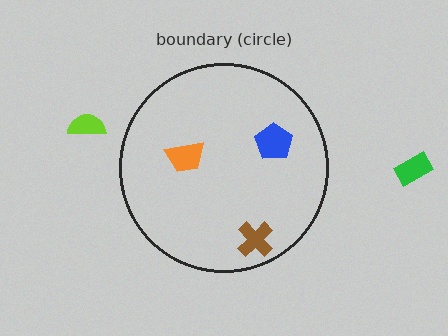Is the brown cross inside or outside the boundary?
Inside.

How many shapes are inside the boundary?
3 inside, 2 outside.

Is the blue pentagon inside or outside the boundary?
Inside.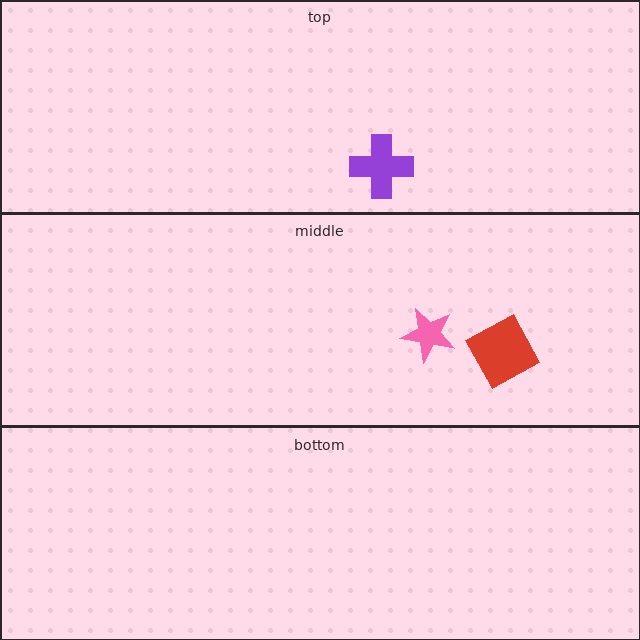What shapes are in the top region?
The purple cross.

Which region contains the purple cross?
The top region.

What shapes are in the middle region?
The red square, the pink star.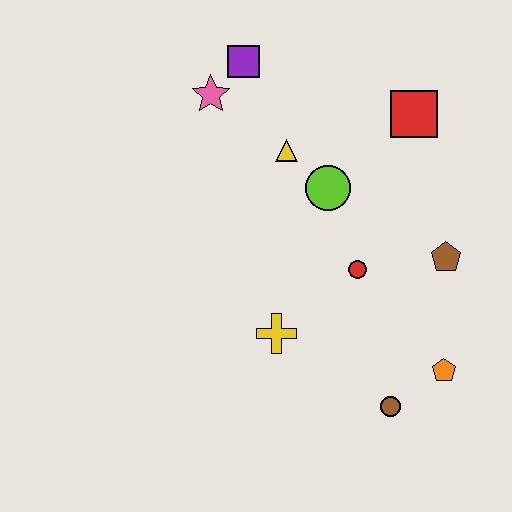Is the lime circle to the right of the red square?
No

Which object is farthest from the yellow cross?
The purple square is farthest from the yellow cross.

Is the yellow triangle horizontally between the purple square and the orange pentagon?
Yes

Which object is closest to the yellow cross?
The red circle is closest to the yellow cross.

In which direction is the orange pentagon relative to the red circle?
The orange pentagon is below the red circle.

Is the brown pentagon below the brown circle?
No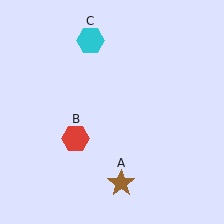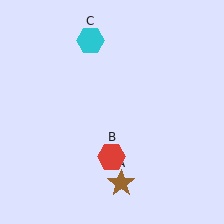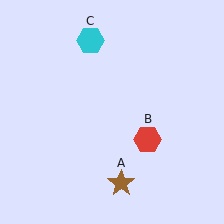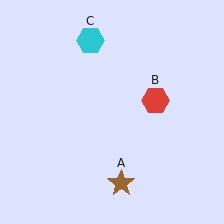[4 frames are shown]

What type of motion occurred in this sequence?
The red hexagon (object B) rotated counterclockwise around the center of the scene.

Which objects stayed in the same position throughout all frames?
Brown star (object A) and cyan hexagon (object C) remained stationary.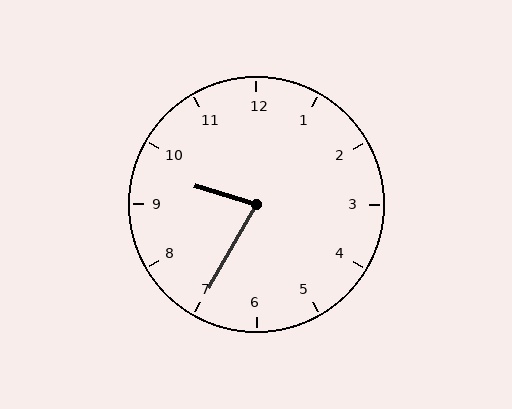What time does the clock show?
9:35.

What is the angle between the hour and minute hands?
Approximately 78 degrees.